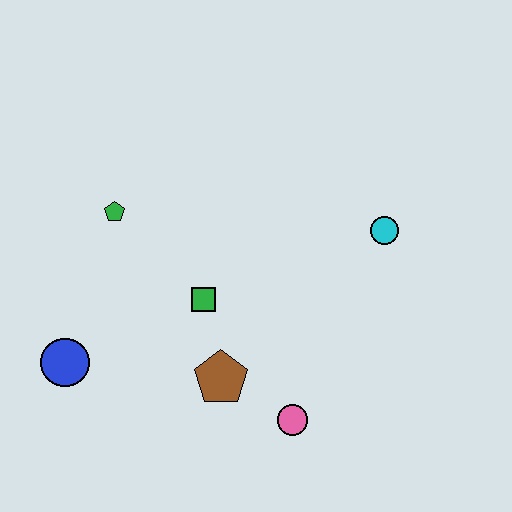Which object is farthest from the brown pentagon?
The cyan circle is farthest from the brown pentagon.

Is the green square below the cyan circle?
Yes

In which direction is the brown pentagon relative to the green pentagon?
The brown pentagon is below the green pentagon.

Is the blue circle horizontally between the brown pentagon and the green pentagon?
No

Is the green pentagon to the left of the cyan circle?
Yes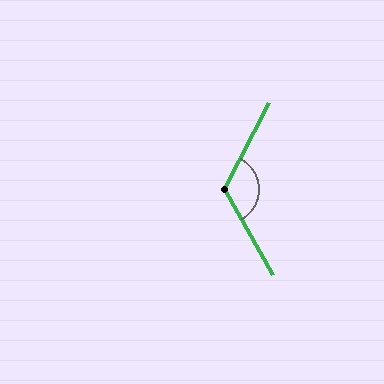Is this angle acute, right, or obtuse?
It is obtuse.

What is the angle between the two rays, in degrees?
Approximately 123 degrees.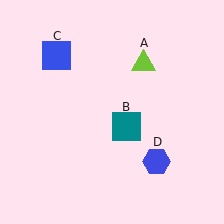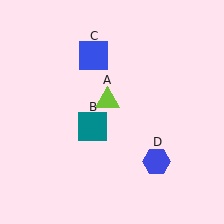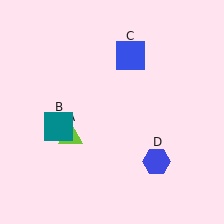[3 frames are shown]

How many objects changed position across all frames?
3 objects changed position: lime triangle (object A), teal square (object B), blue square (object C).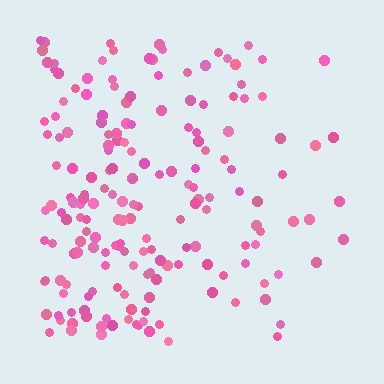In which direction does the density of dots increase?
From right to left, with the left side densest.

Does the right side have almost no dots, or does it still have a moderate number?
Still a moderate number, just noticeably fewer than the left.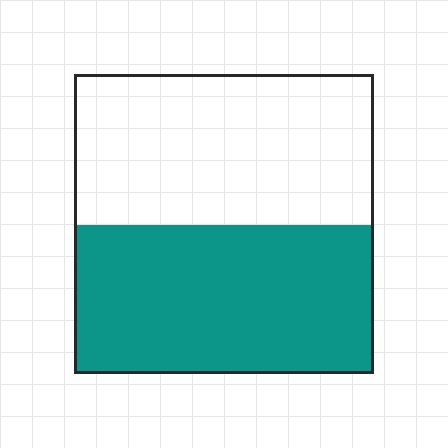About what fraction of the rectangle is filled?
About one half (1/2).